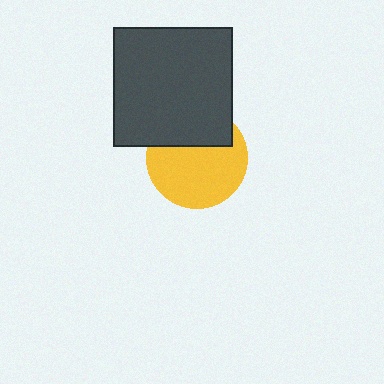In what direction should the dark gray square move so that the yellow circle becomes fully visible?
The dark gray square should move up. That is the shortest direction to clear the overlap and leave the yellow circle fully visible.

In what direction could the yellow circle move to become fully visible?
The yellow circle could move down. That would shift it out from behind the dark gray square entirely.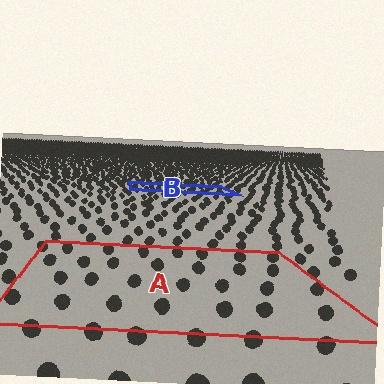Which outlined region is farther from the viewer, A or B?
Region B is farther from the viewer — the texture elements inside it appear smaller and more densely packed.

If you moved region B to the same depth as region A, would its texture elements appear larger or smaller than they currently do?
They would appear larger. At a closer depth, the same texture elements are projected at a bigger on-screen size.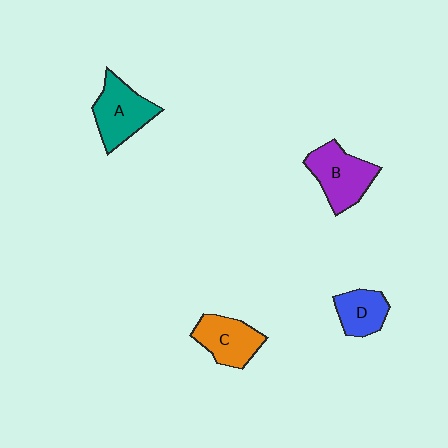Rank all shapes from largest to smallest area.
From largest to smallest: B (purple), A (teal), C (orange), D (blue).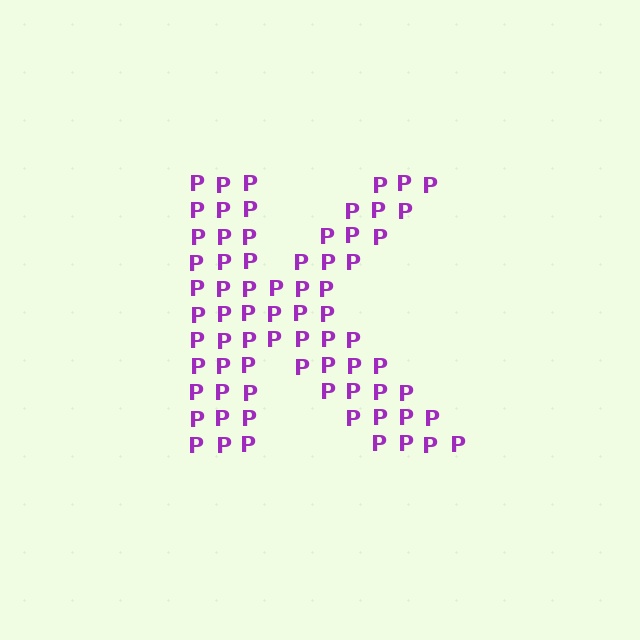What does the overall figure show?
The overall figure shows the letter K.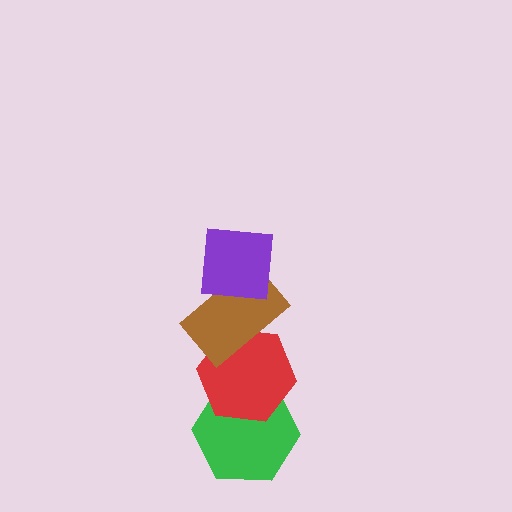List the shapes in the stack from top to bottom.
From top to bottom: the purple square, the brown rectangle, the red hexagon, the green hexagon.